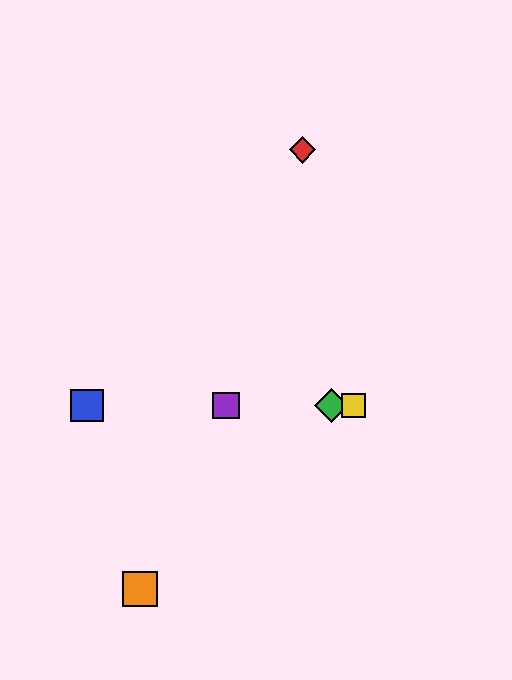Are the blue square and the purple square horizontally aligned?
Yes, both are at y≈405.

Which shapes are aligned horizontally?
The blue square, the green diamond, the yellow square, the purple square are aligned horizontally.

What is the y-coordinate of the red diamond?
The red diamond is at y≈150.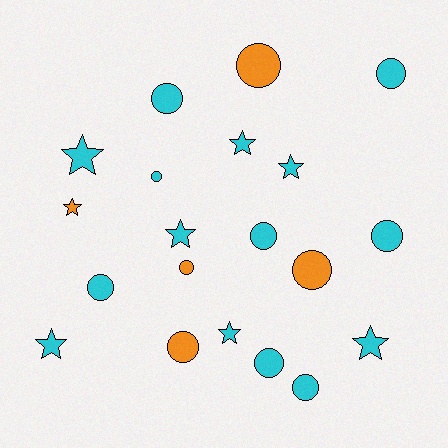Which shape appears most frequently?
Circle, with 12 objects.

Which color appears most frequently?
Cyan, with 15 objects.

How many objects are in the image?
There are 20 objects.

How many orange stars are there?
There is 1 orange star.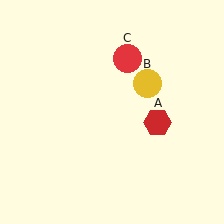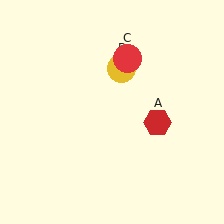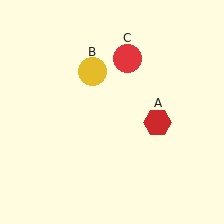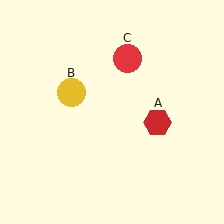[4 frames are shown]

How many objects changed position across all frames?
1 object changed position: yellow circle (object B).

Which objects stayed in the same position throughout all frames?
Red hexagon (object A) and red circle (object C) remained stationary.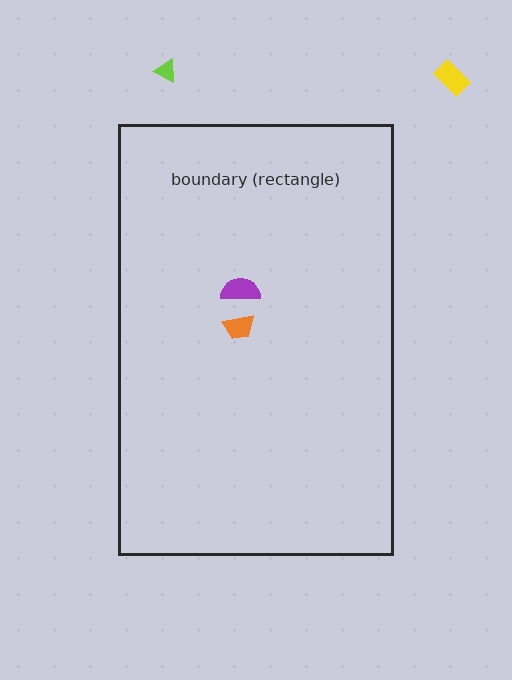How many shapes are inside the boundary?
2 inside, 2 outside.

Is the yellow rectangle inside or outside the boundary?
Outside.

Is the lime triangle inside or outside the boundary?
Outside.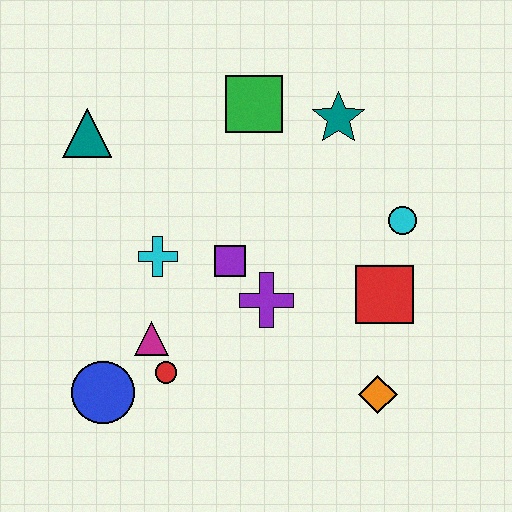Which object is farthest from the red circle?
The teal star is farthest from the red circle.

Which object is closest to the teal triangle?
The cyan cross is closest to the teal triangle.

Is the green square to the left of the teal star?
Yes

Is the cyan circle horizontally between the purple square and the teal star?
No